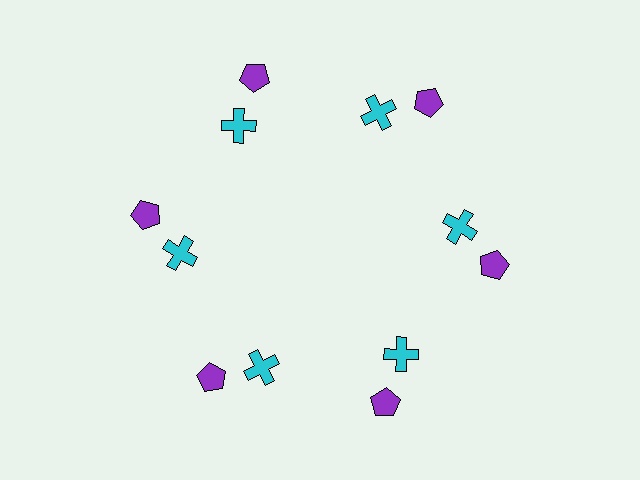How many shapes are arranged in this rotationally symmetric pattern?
There are 12 shapes, arranged in 6 groups of 2.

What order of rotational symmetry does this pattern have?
This pattern has 6-fold rotational symmetry.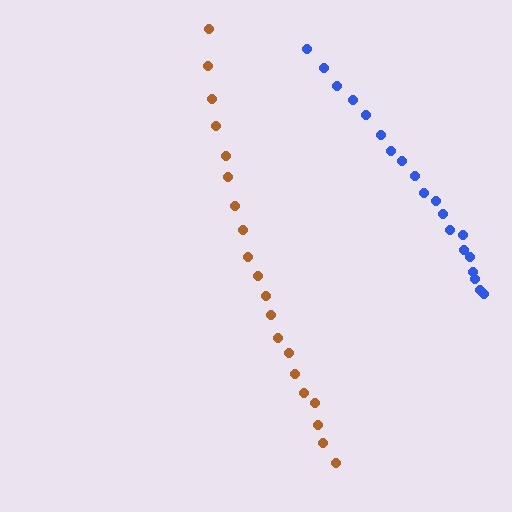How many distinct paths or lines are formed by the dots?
There are 2 distinct paths.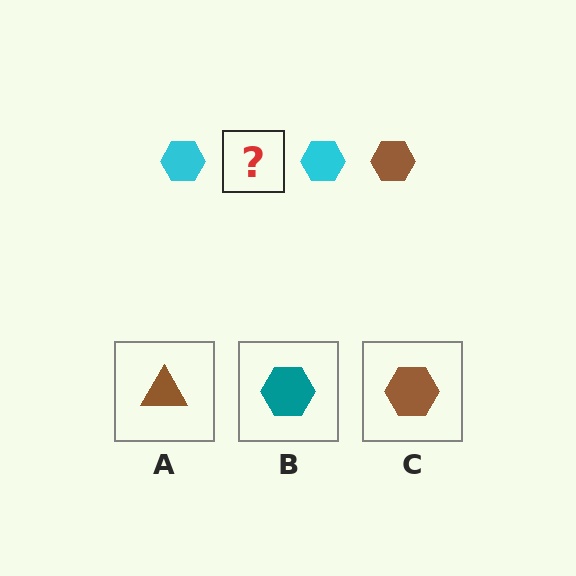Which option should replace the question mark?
Option C.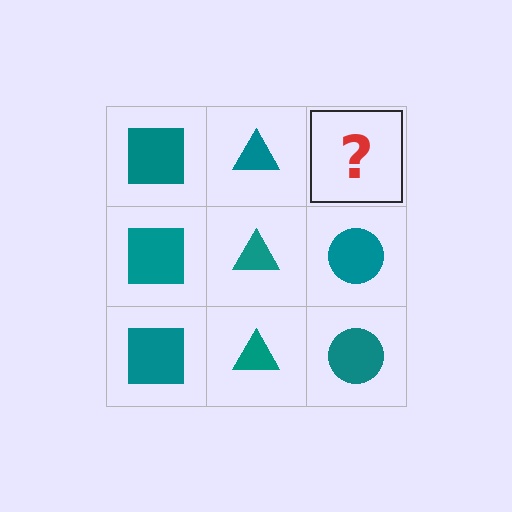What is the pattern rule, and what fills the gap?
The rule is that each column has a consistent shape. The gap should be filled with a teal circle.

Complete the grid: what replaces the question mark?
The question mark should be replaced with a teal circle.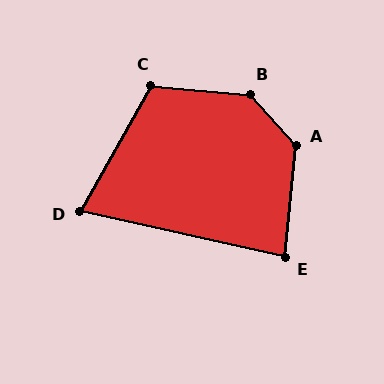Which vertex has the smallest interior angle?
D, at approximately 73 degrees.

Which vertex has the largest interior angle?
B, at approximately 136 degrees.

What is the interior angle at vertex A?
Approximately 133 degrees (obtuse).